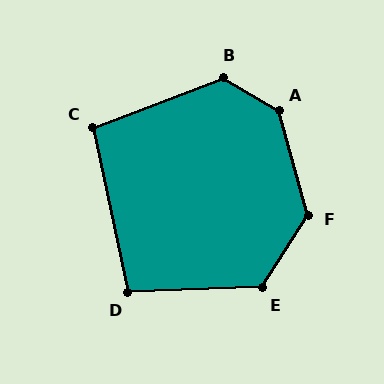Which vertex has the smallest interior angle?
C, at approximately 99 degrees.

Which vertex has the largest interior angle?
A, at approximately 137 degrees.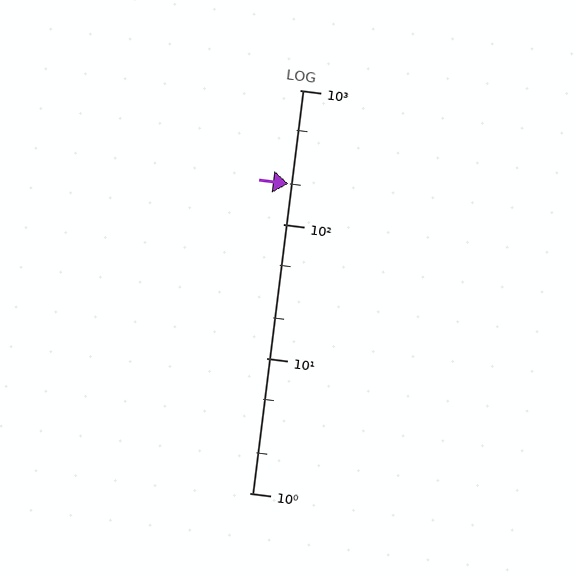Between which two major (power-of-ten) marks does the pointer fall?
The pointer is between 100 and 1000.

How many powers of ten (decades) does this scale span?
The scale spans 3 decades, from 1 to 1000.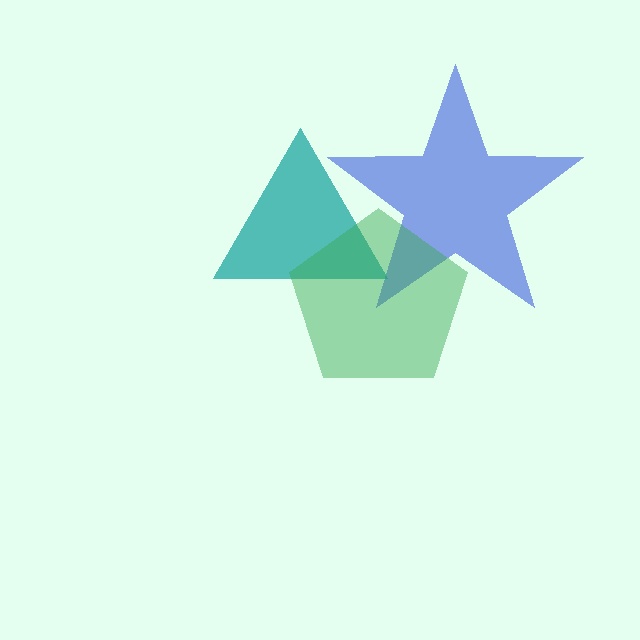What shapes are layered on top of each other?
The layered shapes are: a blue star, a teal triangle, a green pentagon.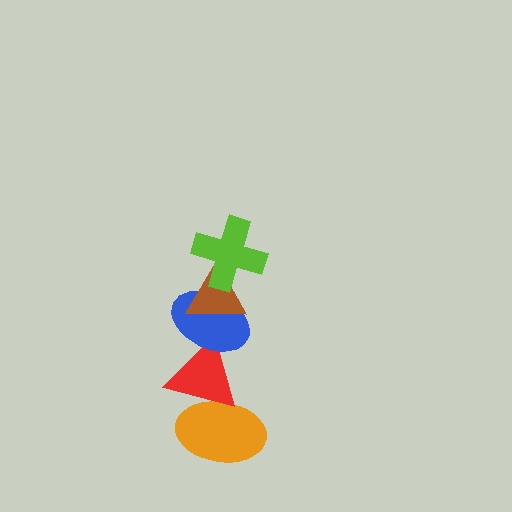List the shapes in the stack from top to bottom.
From top to bottom: the lime cross, the brown triangle, the blue ellipse, the red triangle, the orange ellipse.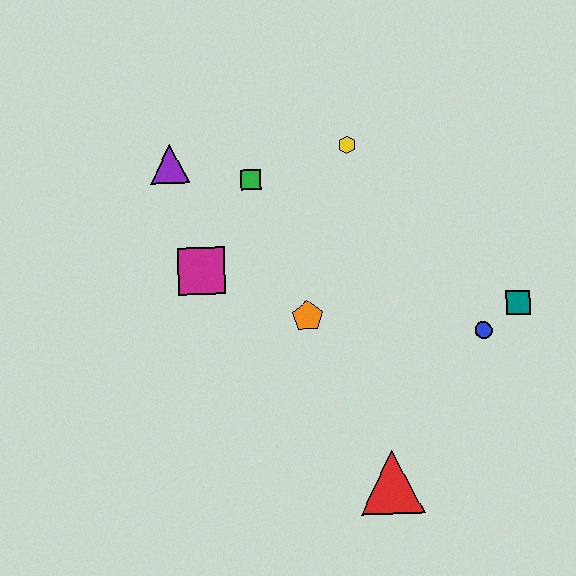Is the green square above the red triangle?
Yes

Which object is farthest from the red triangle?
The purple triangle is farthest from the red triangle.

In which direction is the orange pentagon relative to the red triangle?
The orange pentagon is above the red triangle.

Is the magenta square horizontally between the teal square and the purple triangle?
Yes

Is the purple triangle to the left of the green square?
Yes